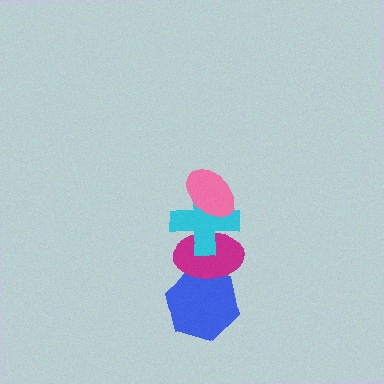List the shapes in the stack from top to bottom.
From top to bottom: the pink ellipse, the cyan cross, the magenta ellipse, the blue hexagon.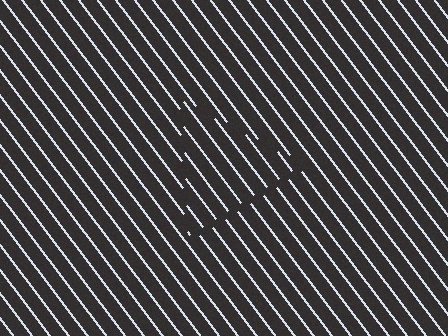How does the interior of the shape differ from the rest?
The interior of the shape contains the same grating, shifted by half a period — the contour is defined by the phase discontinuity where line-ends from the inner and outer gratings abut.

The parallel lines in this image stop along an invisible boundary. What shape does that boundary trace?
An illusory triangle. The interior of the shape contains the same grating, shifted by half a period — the contour is defined by the phase discontinuity where line-ends from the inner and outer gratings abut.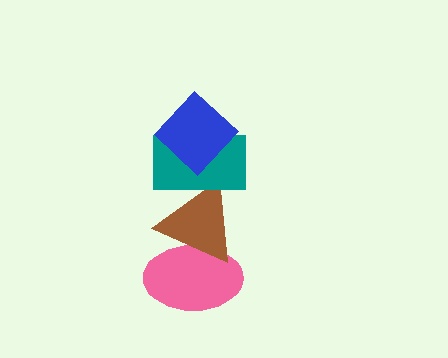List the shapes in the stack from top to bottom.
From top to bottom: the blue diamond, the teal rectangle, the brown triangle, the pink ellipse.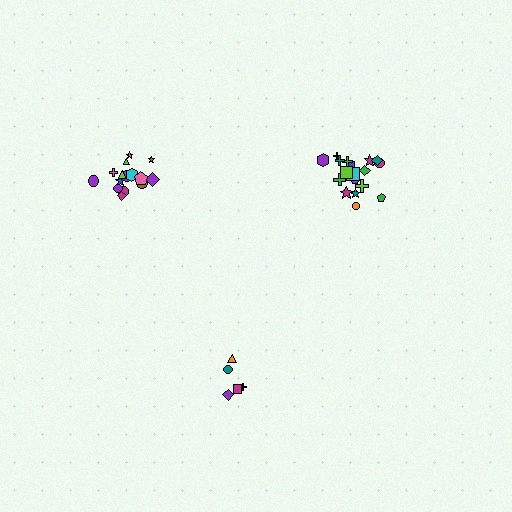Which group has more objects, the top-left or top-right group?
The top-right group.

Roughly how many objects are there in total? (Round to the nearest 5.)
Roughly 40 objects in total.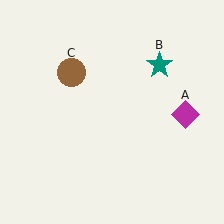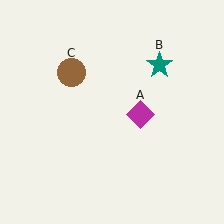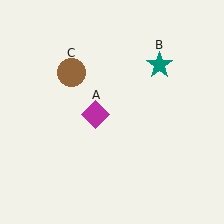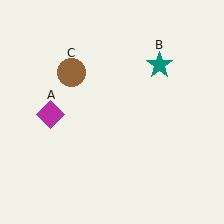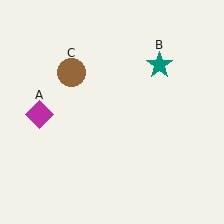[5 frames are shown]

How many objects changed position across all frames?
1 object changed position: magenta diamond (object A).